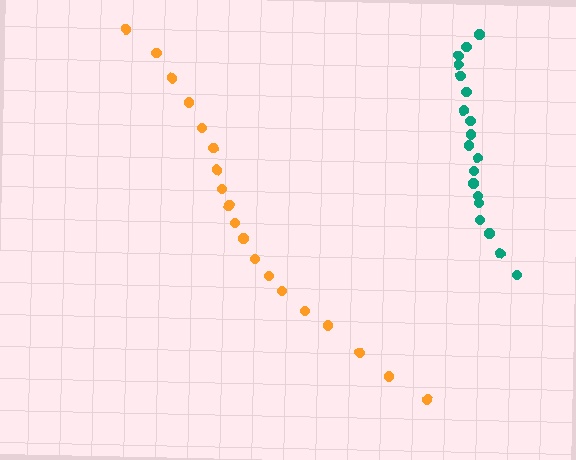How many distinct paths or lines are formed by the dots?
There are 2 distinct paths.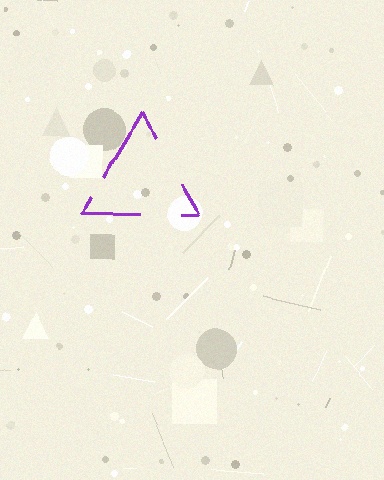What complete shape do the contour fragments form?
The contour fragments form a triangle.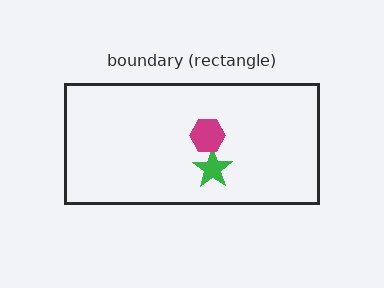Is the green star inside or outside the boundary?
Inside.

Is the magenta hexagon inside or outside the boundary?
Inside.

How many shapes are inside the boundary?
2 inside, 0 outside.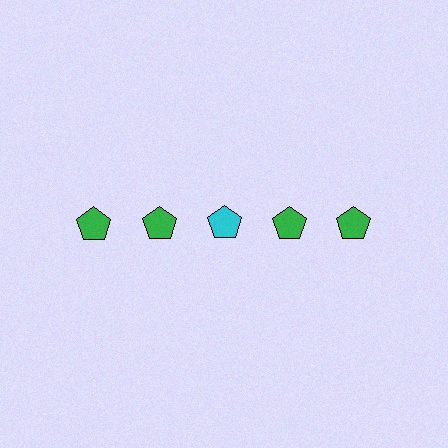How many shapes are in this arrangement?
There are 5 shapes arranged in a grid pattern.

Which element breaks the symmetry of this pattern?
The cyan pentagon in the top row, center column breaks the symmetry. All other shapes are green pentagons.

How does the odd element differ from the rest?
It has a different color: cyan instead of green.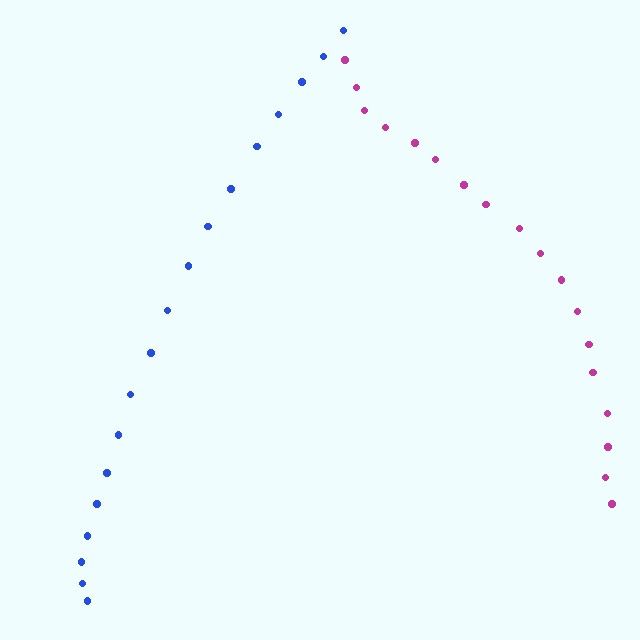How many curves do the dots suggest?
There are 2 distinct paths.